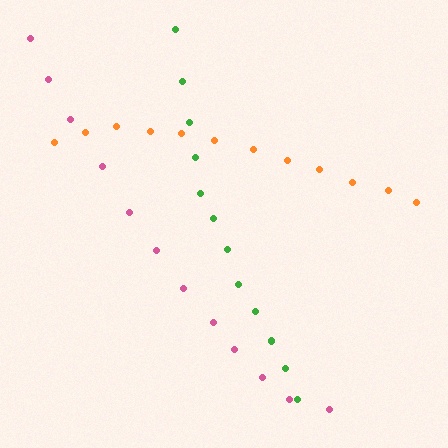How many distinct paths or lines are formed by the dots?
There are 3 distinct paths.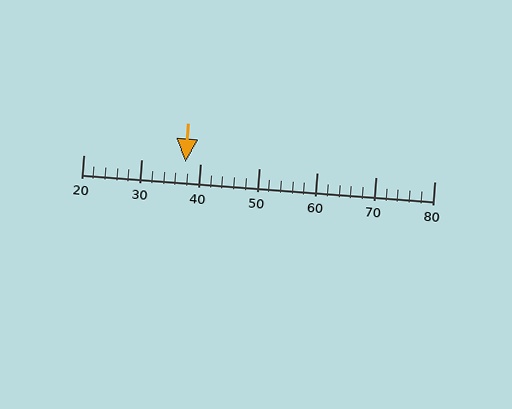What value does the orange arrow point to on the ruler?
The orange arrow points to approximately 37.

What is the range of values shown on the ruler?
The ruler shows values from 20 to 80.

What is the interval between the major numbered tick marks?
The major tick marks are spaced 10 units apart.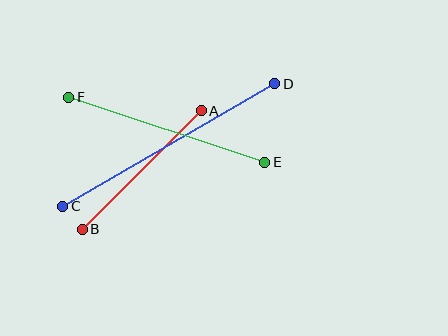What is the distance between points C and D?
The distance is approximately 244 pixels.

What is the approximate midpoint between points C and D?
The midpoint is at approximately (169, 145) pixels.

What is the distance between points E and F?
The distance is approximately 206 pixels.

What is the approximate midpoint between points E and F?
The midpoint is at approximately (167, 130) pixels.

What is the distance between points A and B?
The distance is approximately 168 pixels.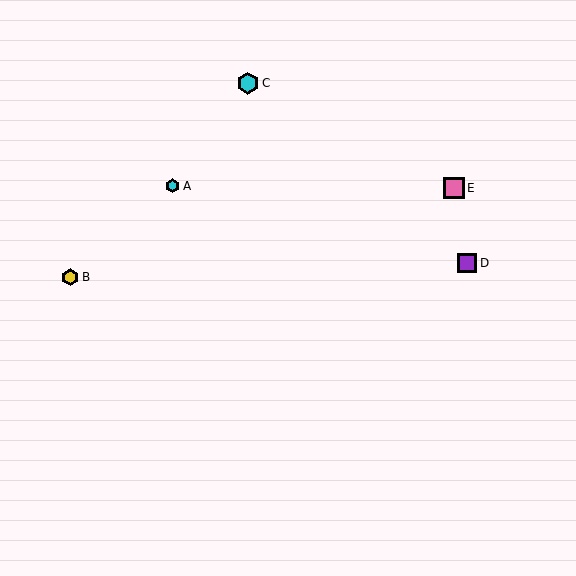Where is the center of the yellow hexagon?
The center of the yellow hexagon is at (70, 277).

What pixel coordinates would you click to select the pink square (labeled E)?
Click at (454, 188) to select the pink square E.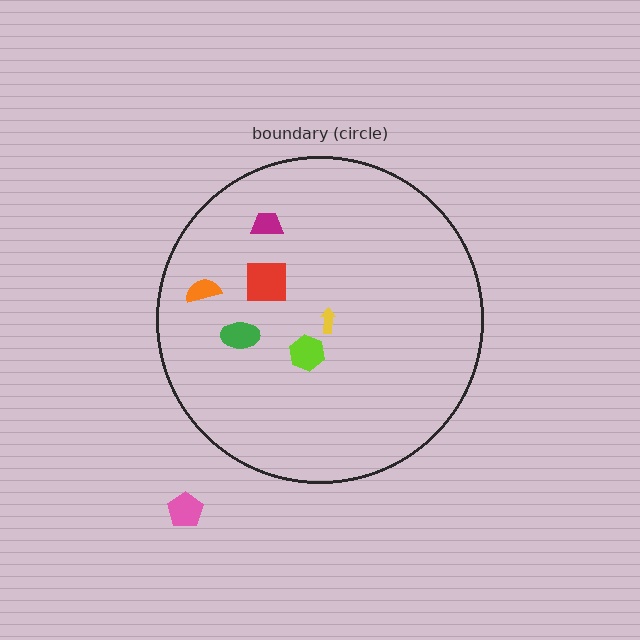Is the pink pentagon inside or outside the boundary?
Outside.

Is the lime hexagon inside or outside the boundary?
Inside.